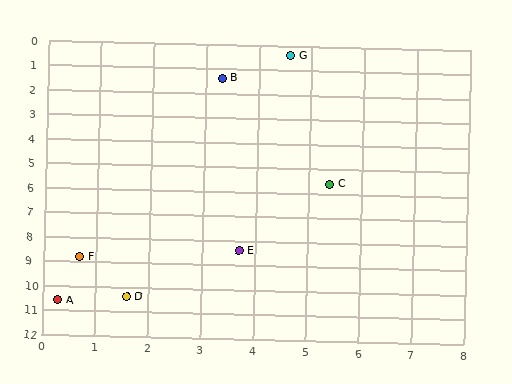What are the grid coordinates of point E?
Point E is at approximately (3.7, 8.4).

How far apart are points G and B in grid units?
Points G and B are about 1.6 grid units apart.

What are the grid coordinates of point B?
Point B is at approximately (3.3, 1.4).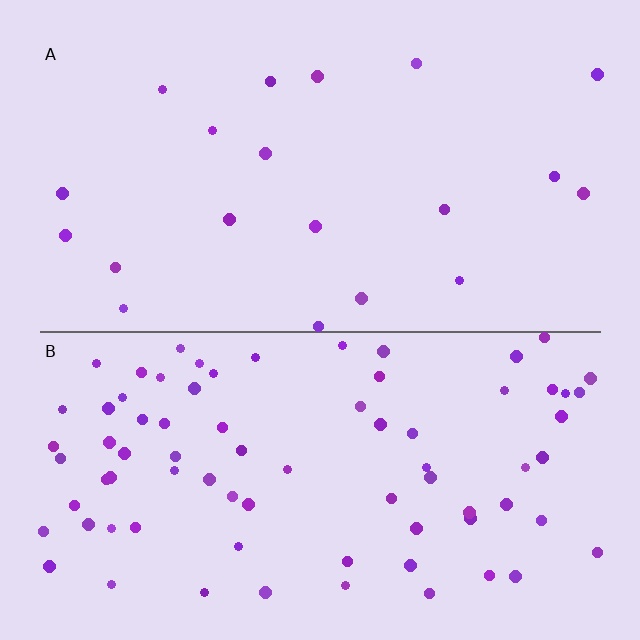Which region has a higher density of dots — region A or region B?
B (the bottom).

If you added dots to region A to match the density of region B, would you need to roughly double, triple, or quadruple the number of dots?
Approximately quadruple.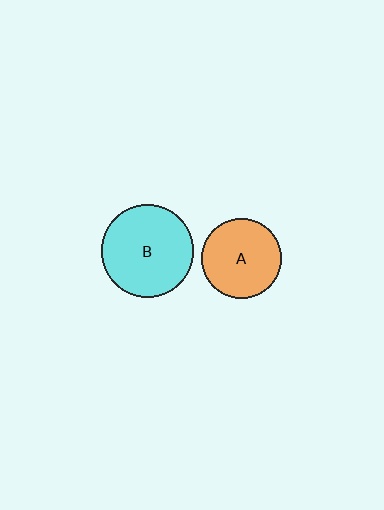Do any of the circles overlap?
No, none of the circles overlap.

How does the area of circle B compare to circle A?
Approximately 1.3 times.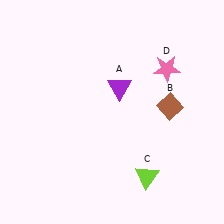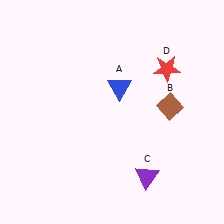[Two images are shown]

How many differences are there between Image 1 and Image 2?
There are 3 differences between the two images.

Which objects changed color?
A changed from purple to blue. C changed from lime to purple. D changed from pink to red.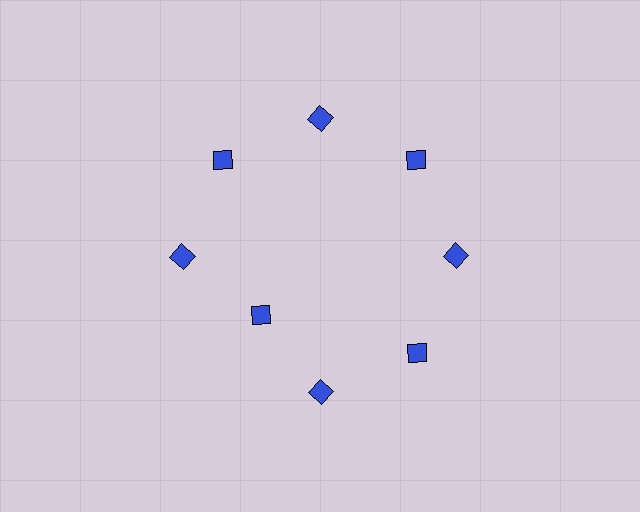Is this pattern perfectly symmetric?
No. The 8 blue diamonds are arranged in a ring, but one element near the 8 o'clock position is pulled inward toward the center, breaking the 8-fold rotational symmetry.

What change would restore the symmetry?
The symmetry would be restored by moving it outward, back onto the ring so that all 8 diamonds sit at equal angles and equal distance from the center.